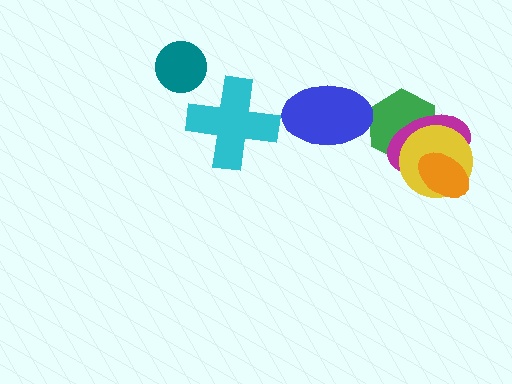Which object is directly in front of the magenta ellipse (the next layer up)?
The yellow circle is directly in front of the magenta ellipse.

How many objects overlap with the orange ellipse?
2 objects overlap with the orange ellipse.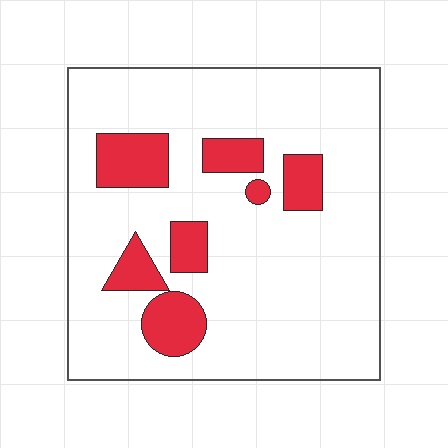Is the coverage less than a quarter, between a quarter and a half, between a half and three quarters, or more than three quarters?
Less than a quarter.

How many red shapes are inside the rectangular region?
7.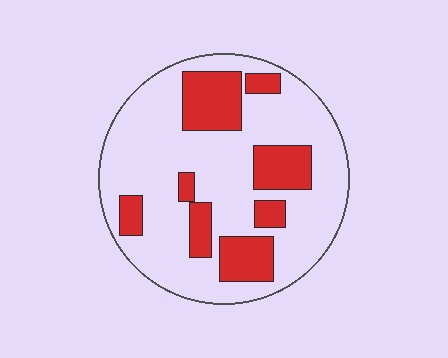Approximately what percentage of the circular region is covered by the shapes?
Approximately 25%.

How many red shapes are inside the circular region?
8.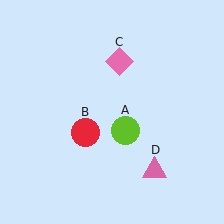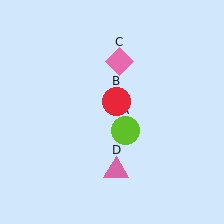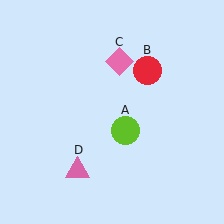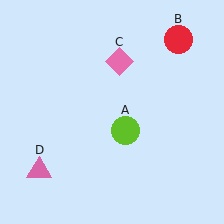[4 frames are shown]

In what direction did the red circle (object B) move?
The red circle (object B) moved up and to the right.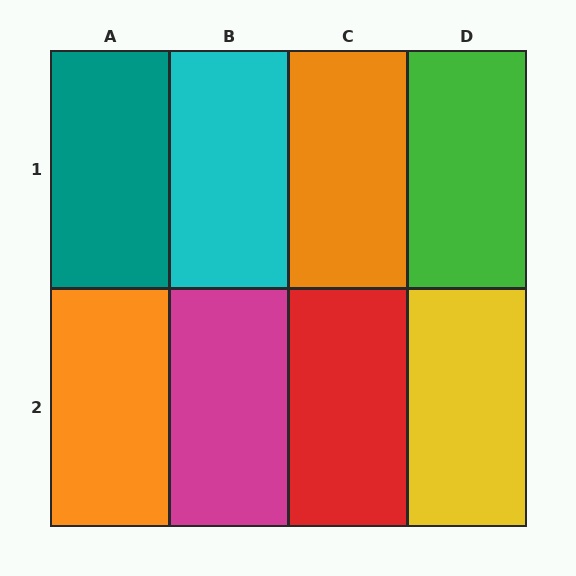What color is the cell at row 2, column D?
Yellow.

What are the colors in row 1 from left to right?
Teal, cyan, orange, green.